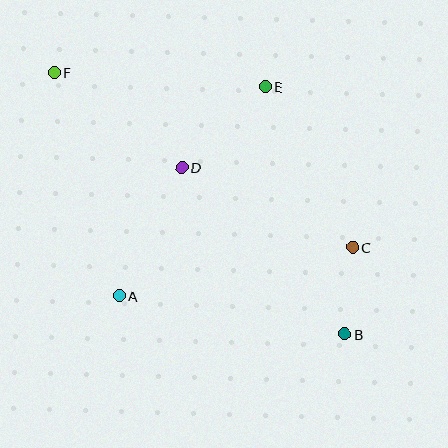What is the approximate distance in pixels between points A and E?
The distance between A and E is approximately 255 pixels.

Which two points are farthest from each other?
Points B and F are farthest from each other.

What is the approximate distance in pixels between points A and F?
The distance between A and F is approximately 233 pixels.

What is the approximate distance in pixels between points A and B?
The distance between A and B is approximately 229 pixels.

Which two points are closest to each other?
Points B and C are closest to each other.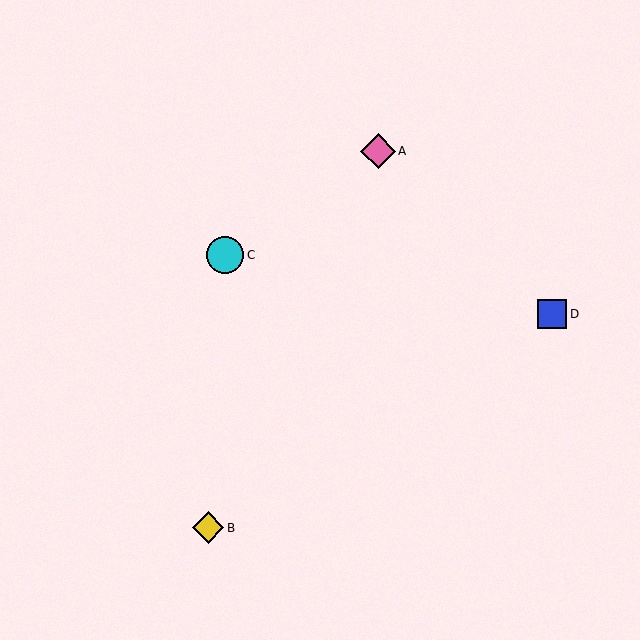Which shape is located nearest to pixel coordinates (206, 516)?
The yellow diamond (labeled B) at (208, 528) is nearest to that location.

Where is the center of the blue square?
The center of the blue square is at (552, 314).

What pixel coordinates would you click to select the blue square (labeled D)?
Click at (552, 314) to select the blue square D.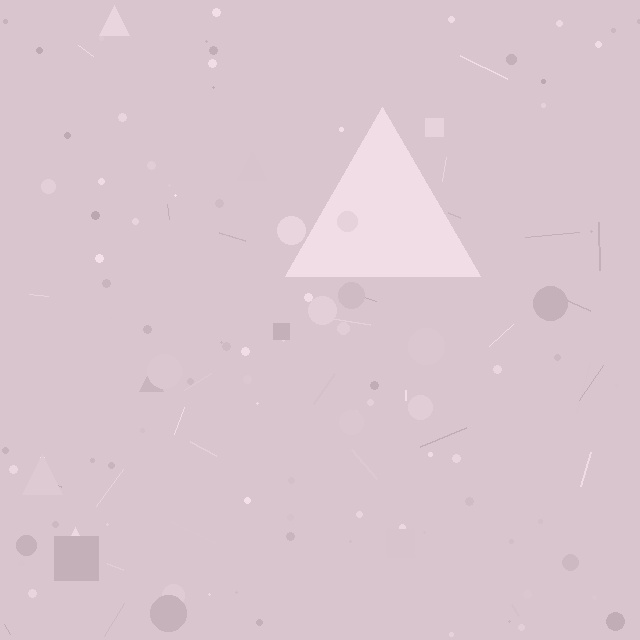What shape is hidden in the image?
A triangle is hidden in the image.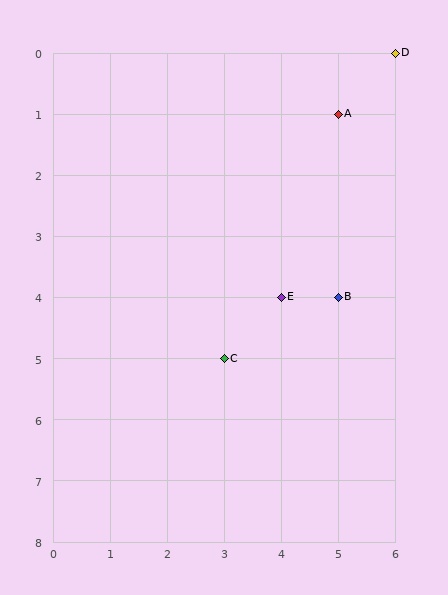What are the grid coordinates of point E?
Point E is at grid coordinates (4, 4).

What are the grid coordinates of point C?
Point C is at grid coordinates (3, 5).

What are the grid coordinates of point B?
Point B is at grid coordinates (5, 4).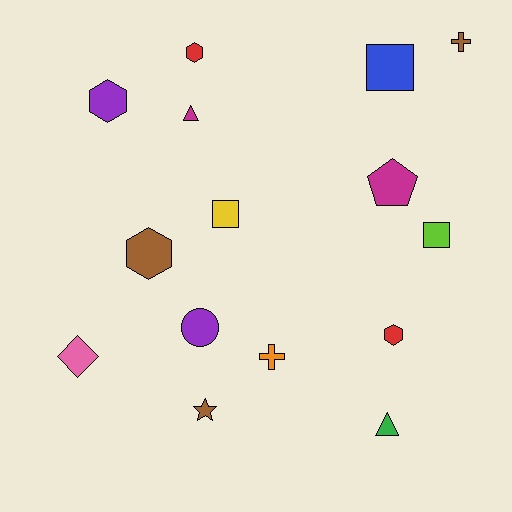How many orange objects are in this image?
There is 1 orange object.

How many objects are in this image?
There are 15 objects.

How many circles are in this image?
There is 1 circle.